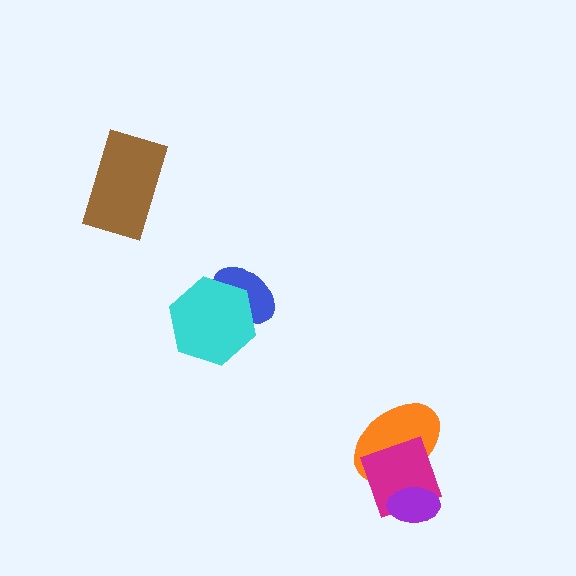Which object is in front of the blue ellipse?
The cyan hexagon is in front of the blue ellipse.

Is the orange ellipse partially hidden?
Yes, it is partially covered by another shape.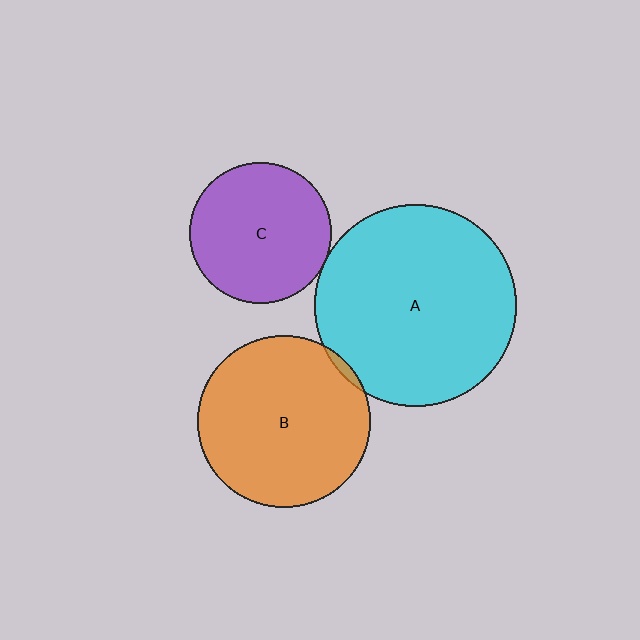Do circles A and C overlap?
Yes.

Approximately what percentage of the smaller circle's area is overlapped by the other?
Approximately 5%.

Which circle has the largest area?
Circle A (cyan).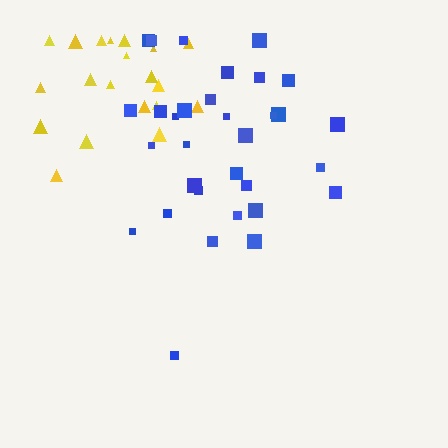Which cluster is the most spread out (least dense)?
Yellow.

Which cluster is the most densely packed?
Blue.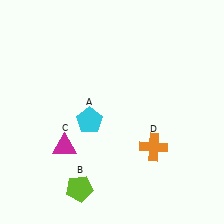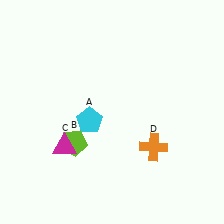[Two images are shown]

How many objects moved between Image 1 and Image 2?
1 object moved between the two images.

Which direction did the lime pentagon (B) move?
The lime pentagon (B) moved up.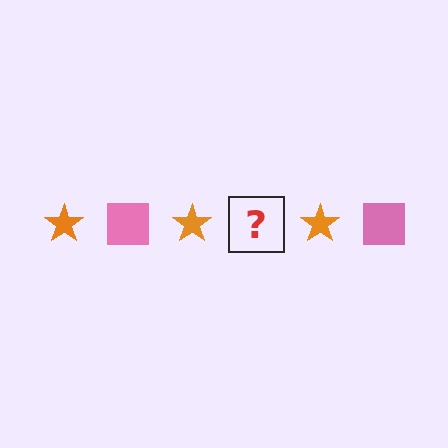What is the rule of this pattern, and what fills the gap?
The rule is that the pattern alternates between orange star and pink square. The gap should be filled with a pink square.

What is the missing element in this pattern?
The missing element is a pink square.